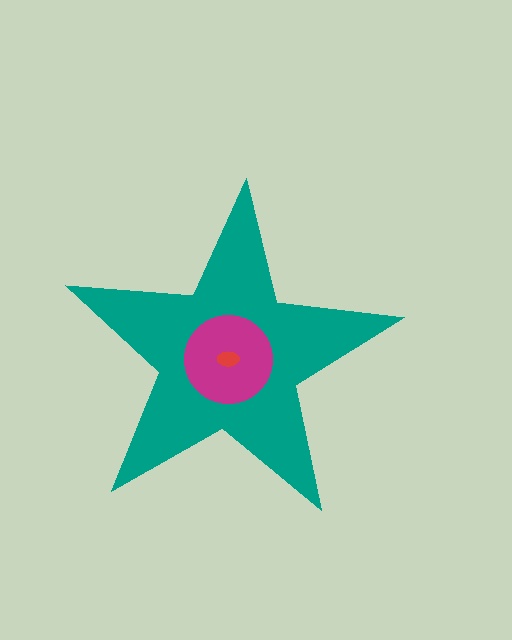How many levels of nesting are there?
3.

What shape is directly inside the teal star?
The magenta circle.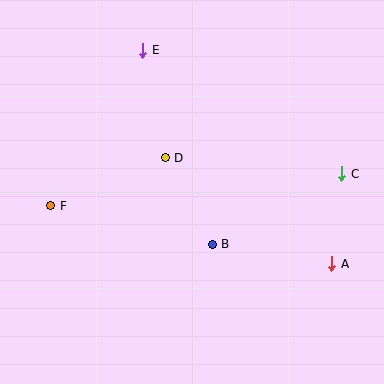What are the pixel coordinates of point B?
Point B is at (212, 244).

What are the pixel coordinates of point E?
Point E is at (143, 50).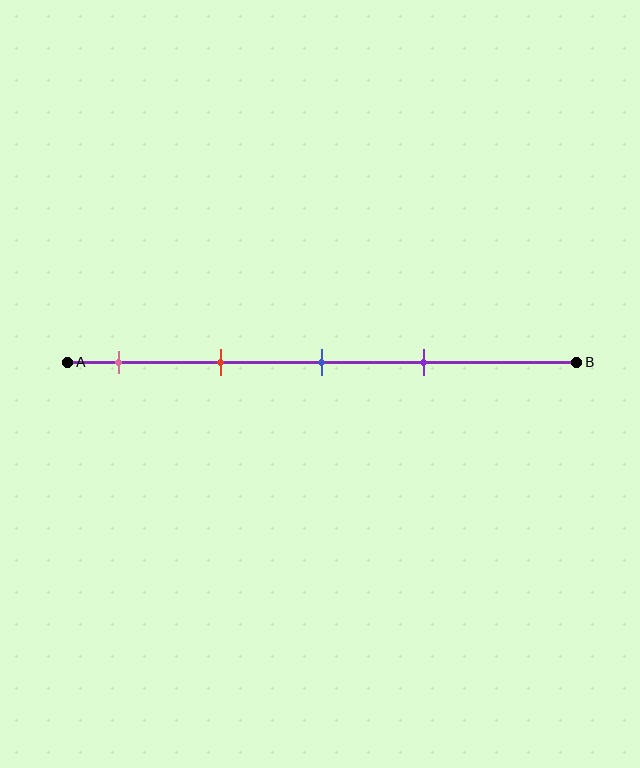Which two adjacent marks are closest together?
The blue and purple marks are the closest adjacent pair.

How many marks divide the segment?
There are 4 marks dividing the segment.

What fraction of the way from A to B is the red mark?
The red mark is approximately 30% (0.3) of the way from A to B.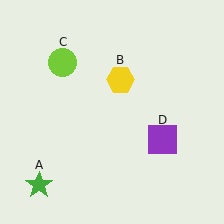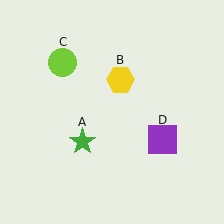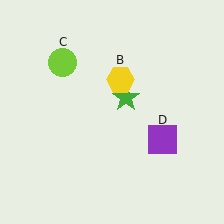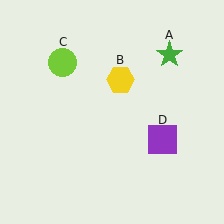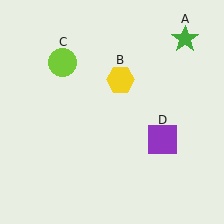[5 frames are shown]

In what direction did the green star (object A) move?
The green star (object A) moved up and to the right.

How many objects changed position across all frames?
1 object changed position: green star (object A).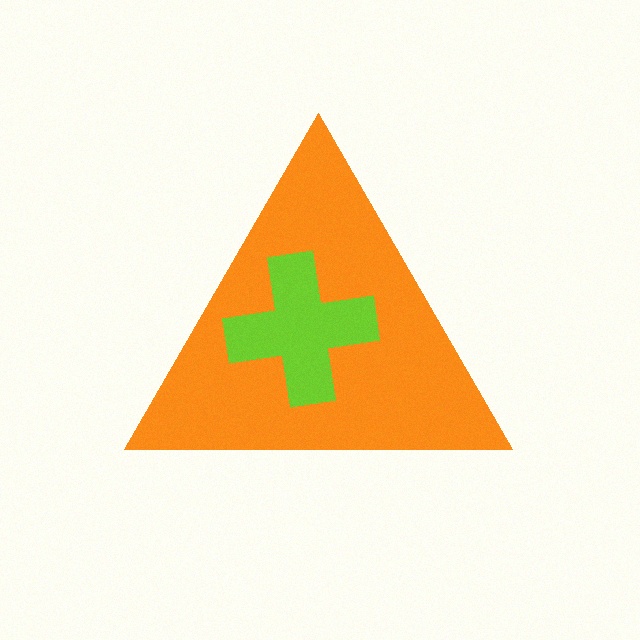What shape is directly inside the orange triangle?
The lime cross.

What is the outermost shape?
The orange triangle.